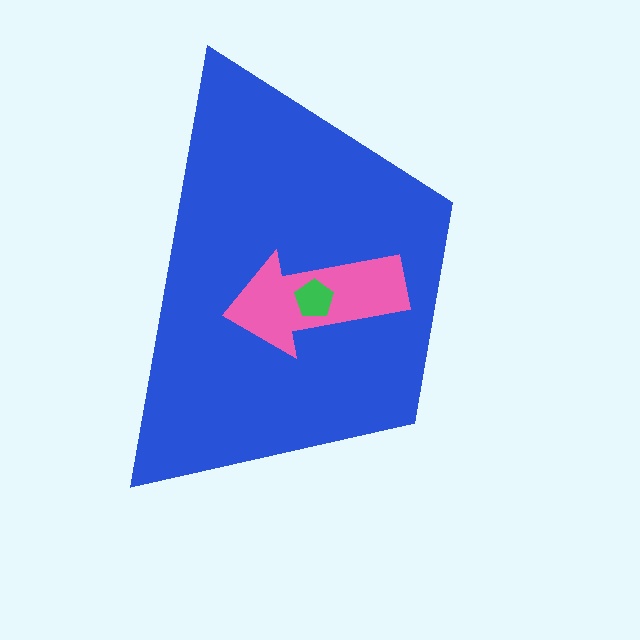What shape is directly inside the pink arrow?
The green pentagon.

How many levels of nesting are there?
3.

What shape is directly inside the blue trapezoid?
The pink arrow.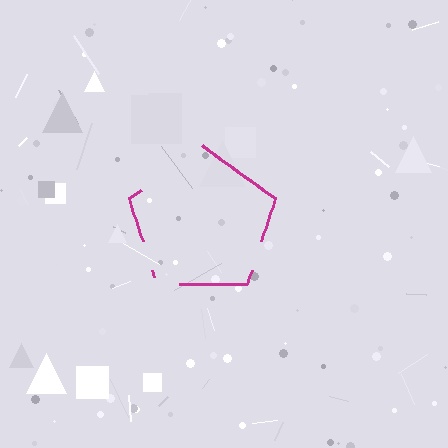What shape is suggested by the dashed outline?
The dashed outline suggests a pentagon.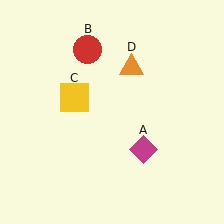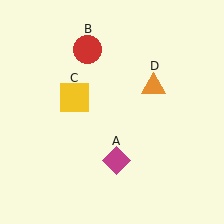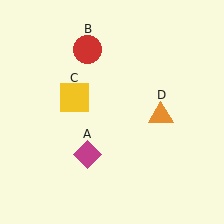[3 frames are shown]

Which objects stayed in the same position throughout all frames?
Red circle (object B) and yellow square (object C) remained stationary.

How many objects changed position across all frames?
2 objects changed position: magenta diamond (object A), orange triangle (object D).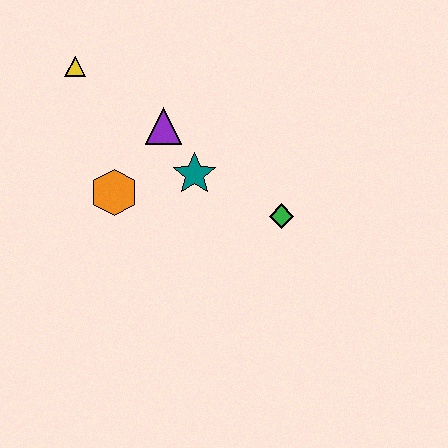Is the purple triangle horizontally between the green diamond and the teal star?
No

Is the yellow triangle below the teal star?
No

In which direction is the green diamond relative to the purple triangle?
The green diamond is to the right of the purple triangle.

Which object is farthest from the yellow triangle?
The green diamond is farthest from the yellow triangle.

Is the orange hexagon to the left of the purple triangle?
Yes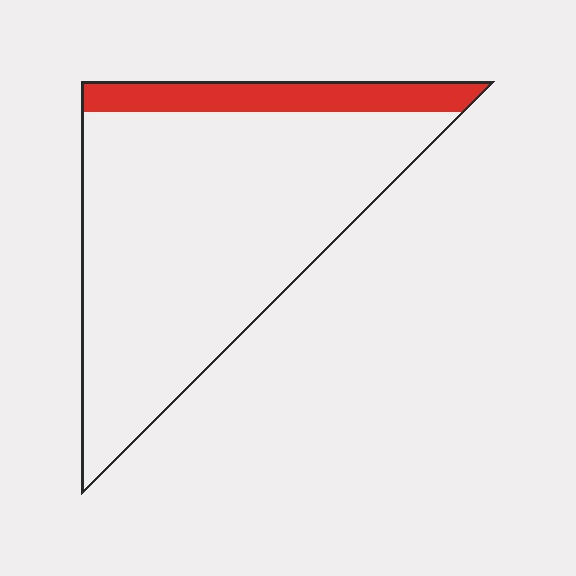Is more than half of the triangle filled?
No.